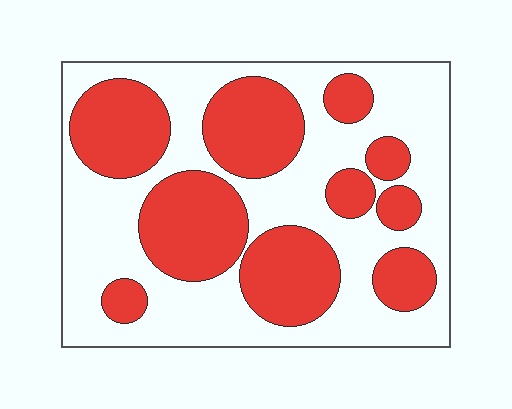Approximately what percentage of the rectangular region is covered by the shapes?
Approximately 40%.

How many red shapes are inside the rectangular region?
10.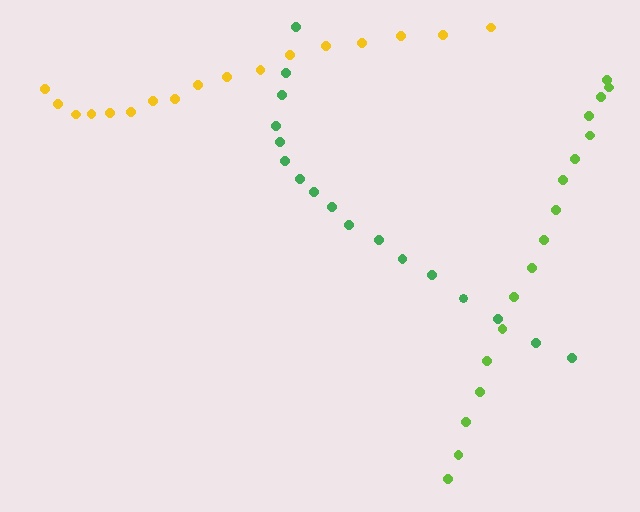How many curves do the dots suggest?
There are 3 distinct paths.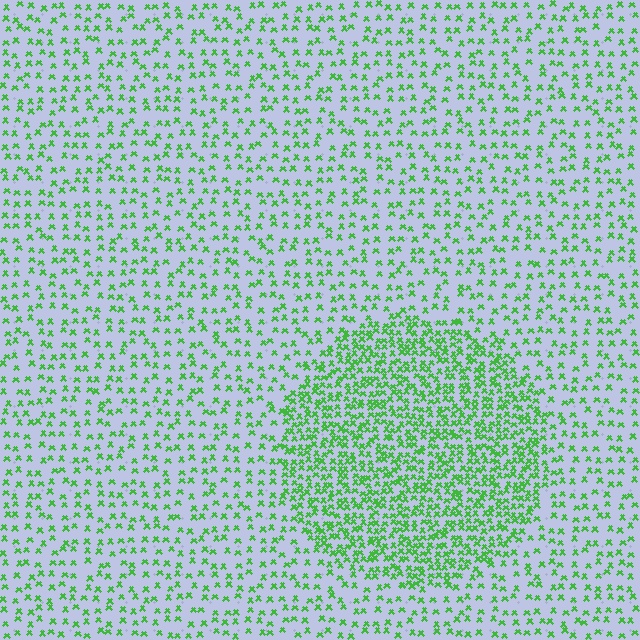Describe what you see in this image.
The image contains small green elements arranged at two different densities. A circle-shaped region is visible where the elements are more densely packed than the surrounding area.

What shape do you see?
I see a circle.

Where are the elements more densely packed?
The elements are more densely packed inside the circle boundary.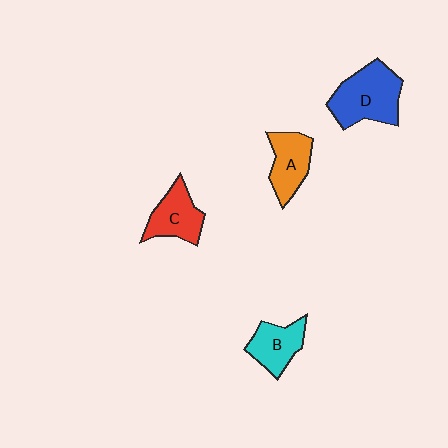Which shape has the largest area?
Shape D (blue).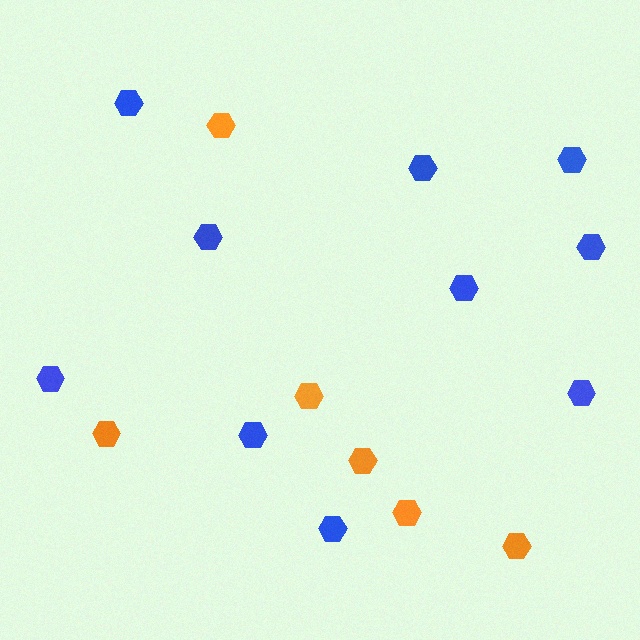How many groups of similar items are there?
There are 2 groups: one group of blue hexagons (10) and one group of orange hexagons (6).